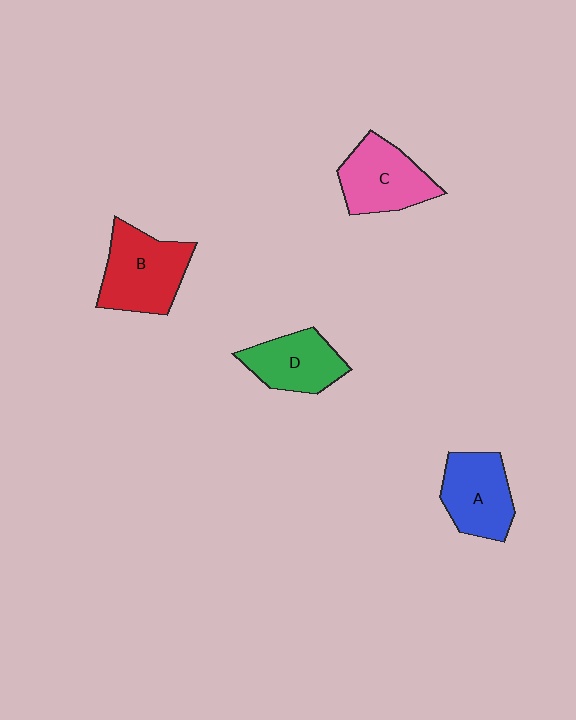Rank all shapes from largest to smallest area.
From largest to smallest: B (red), C (pink), A (blue), D (green).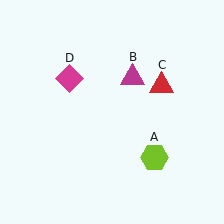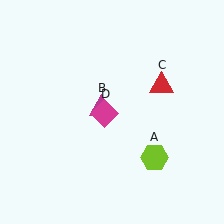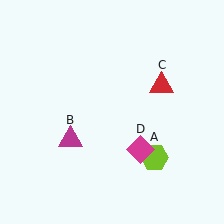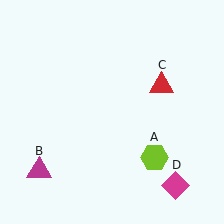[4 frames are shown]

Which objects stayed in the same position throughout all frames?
Lime hexagon (object A) and red triangle (object C) remained stationary.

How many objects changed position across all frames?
2 objects changed position: magenta triangle (object B), magenta diamond (object D).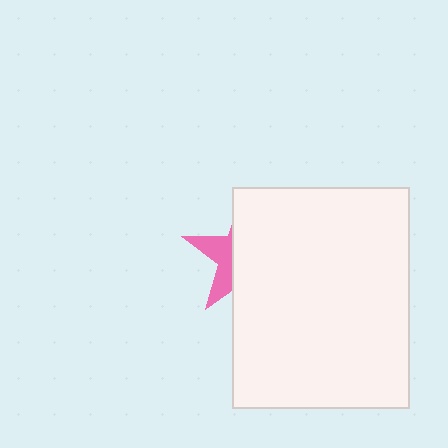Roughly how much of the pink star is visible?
A small part of it is visible (roughly 31%).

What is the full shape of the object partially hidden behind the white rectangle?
The partially hidden object is a pink star.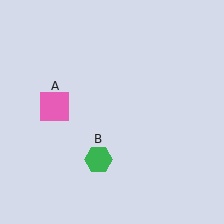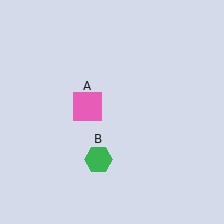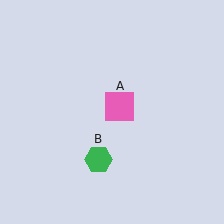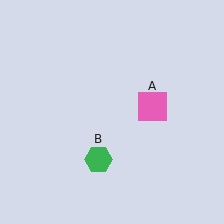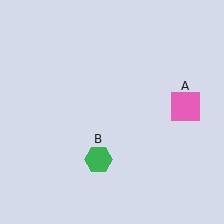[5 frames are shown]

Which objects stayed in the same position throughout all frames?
Green hexagon (object B) remained stationary.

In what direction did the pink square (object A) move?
The pink square (object A) moved right.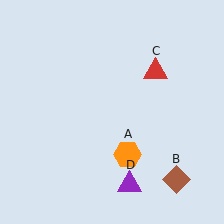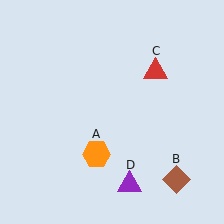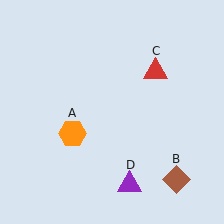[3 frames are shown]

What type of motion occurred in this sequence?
The orange hexagon (object A) rotated clockwise around the center of the scene.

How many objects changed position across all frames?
1 object changed position: orange hexagon (object A).